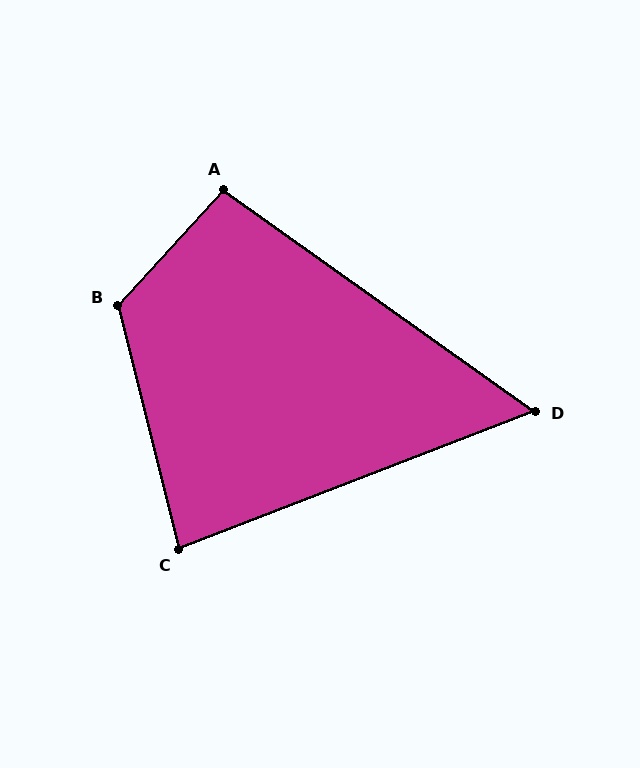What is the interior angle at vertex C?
Approximately 83 degrees (acute).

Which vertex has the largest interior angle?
B, at approximately 123 degrees.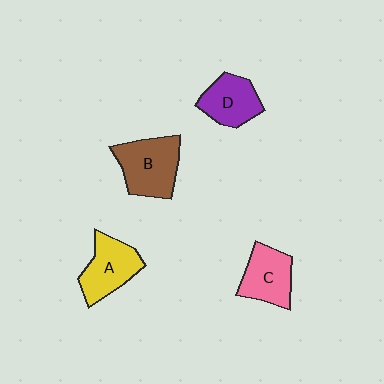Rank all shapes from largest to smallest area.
From largest to smallest: B (brown), A (yellow), C (pink), D (purple).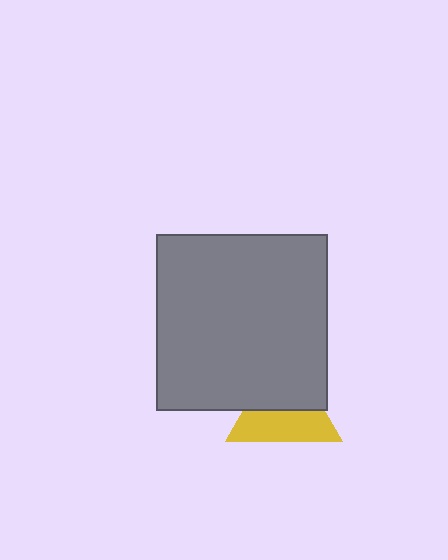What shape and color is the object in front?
The object in front is a gray rectangle.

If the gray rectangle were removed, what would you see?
You would see the complete yellow triangle.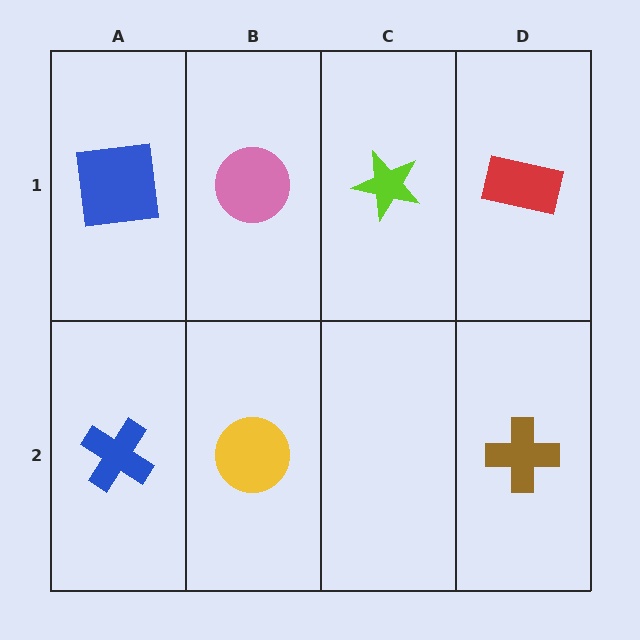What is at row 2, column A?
A blue cross.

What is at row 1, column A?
A blue square.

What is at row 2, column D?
A brown cross.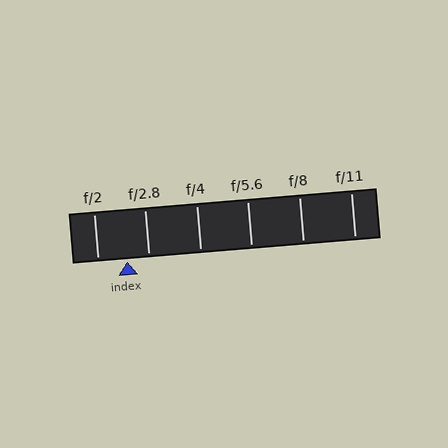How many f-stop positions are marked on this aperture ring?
There are 6 f-stop positions marked.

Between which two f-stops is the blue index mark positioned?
The index mark is between f/2 and f/2.8.